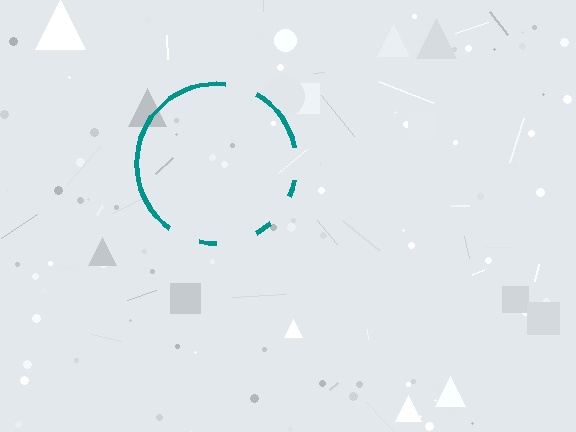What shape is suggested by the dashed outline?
The dashed outline suggests a circle.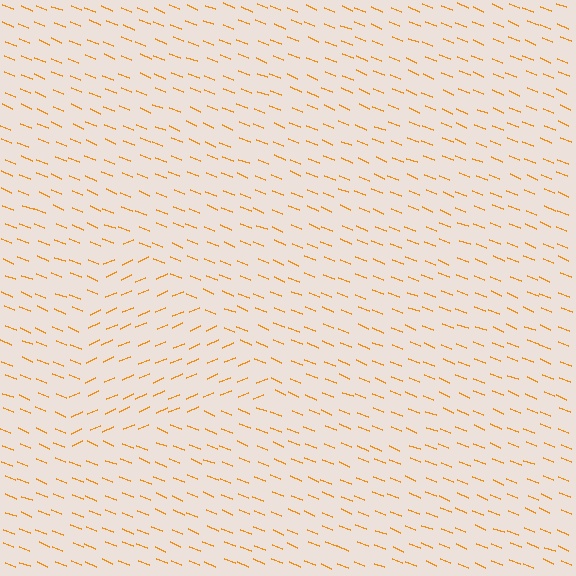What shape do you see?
I see a triangle.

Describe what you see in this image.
The image is filled with small orange line segments. A triangle region in the image has lines oriented differently from the surrounding lines, creating a visible texture boundary.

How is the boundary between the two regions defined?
The boundary is defined purely by a change in line orientation (approximately 45 degrees difference). All lines are the same color and thickness.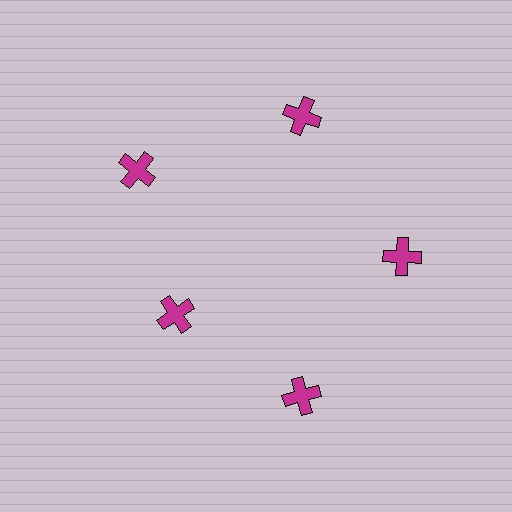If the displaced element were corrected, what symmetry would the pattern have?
It would have 5-fold rotational symmetry — the pattern would map onto itself every 72 degrees.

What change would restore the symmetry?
The symmetry would be restored by moving it outward, back onto the ring so that all 5 crosses sit at equal angles and equal distance from the center.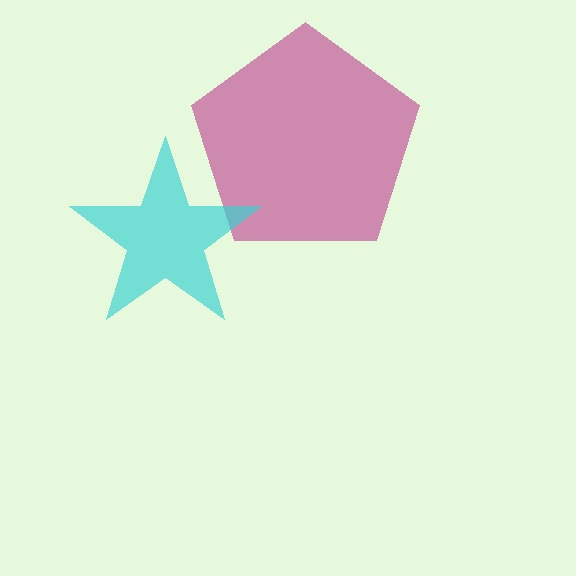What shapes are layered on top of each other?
The layered shapes are: a magenta pentagon, a cyan star.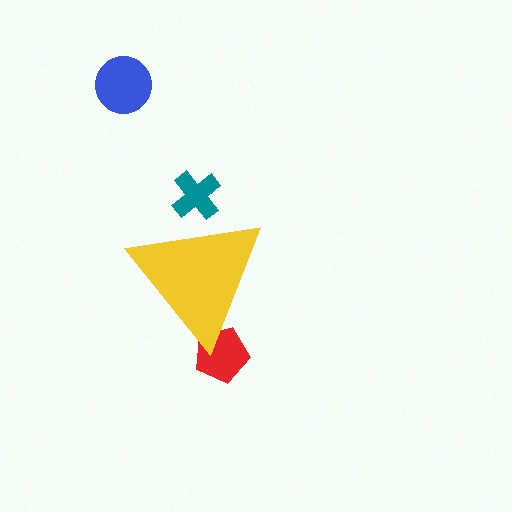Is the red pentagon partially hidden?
Yes, the red pentagon is partially hidden behind the yellow triangle.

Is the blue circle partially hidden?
No, the blue circle is fully visible.